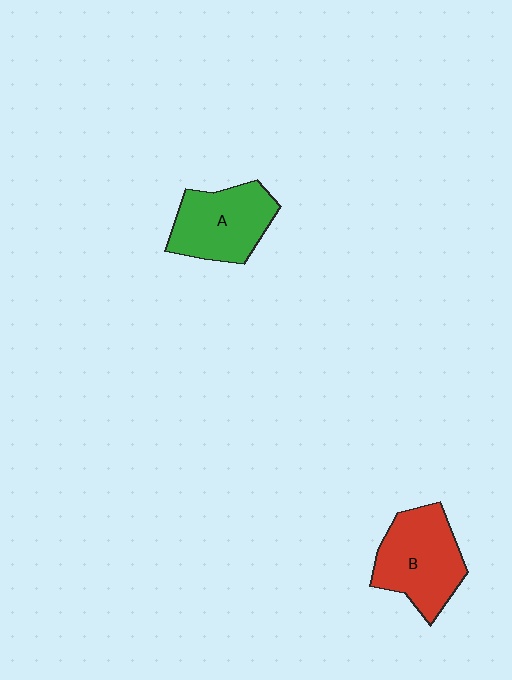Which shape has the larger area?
Shape B (red).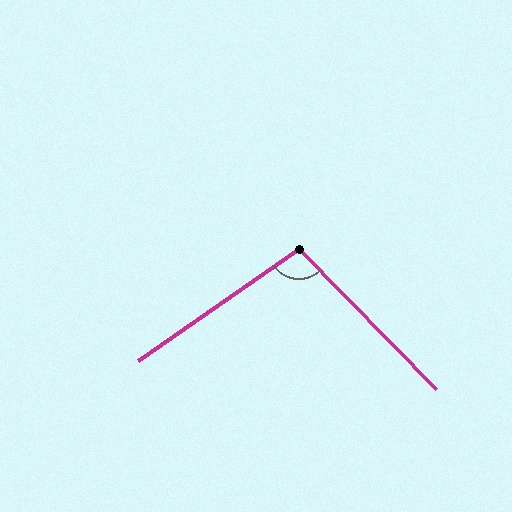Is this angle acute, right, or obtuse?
It is obtuse.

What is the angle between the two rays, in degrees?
Approximately 100 degrees.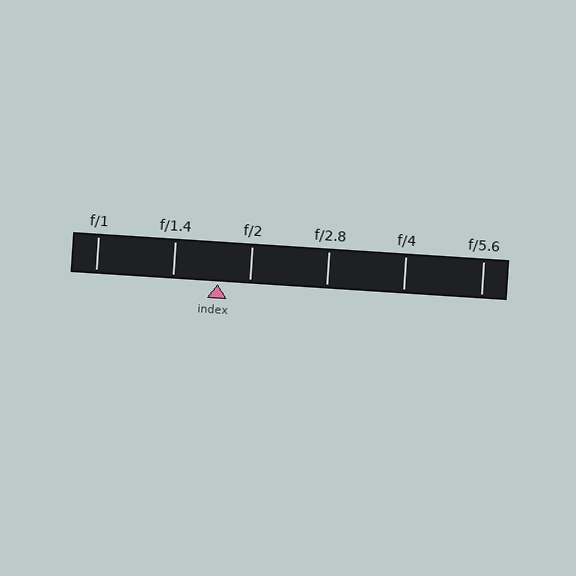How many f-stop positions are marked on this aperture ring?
There are 6 f-stop positions marked.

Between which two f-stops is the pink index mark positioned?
The index mark is between f/1.4 and f/2.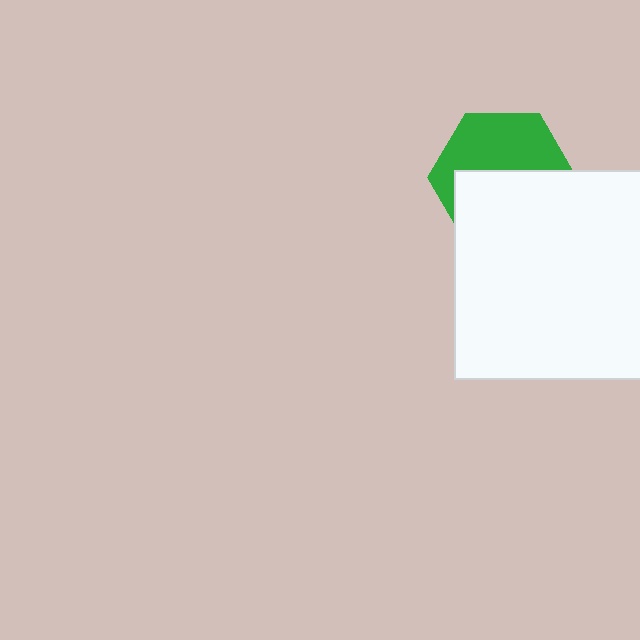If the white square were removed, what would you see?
You would see the complete green hexagon.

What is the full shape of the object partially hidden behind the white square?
The partially hidden object is a green hexagon.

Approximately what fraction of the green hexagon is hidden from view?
Roughly 53% of the green hexagon is hidden behind the white square.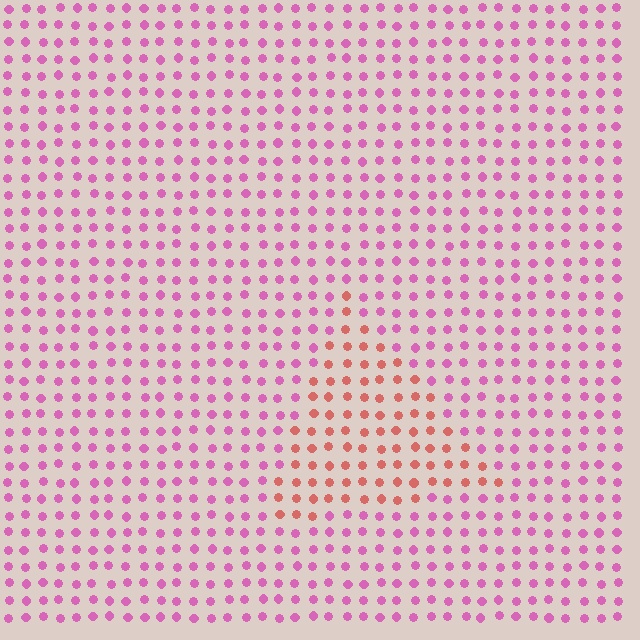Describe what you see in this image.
The image is filled with small pink elements in a uniform arrangement. A triangle-shaped region is visible where the elements are tinted to a slightly different hue, forming a subtle color boundary.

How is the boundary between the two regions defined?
The boundary is defined purely by a slight shift in hue (about 46 degrees). Spacing, size, and orientation are identical on both sides.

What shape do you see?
I see a triangle.